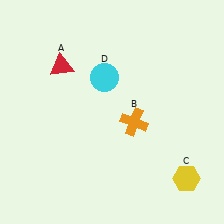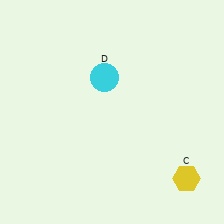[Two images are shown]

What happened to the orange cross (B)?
The orange cross (B) was removed in Image 2. It was in the bottom-right area of Image 1.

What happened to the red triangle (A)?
The red triangle (A) was removed in Image 2. It was in the top-left area of Image 1.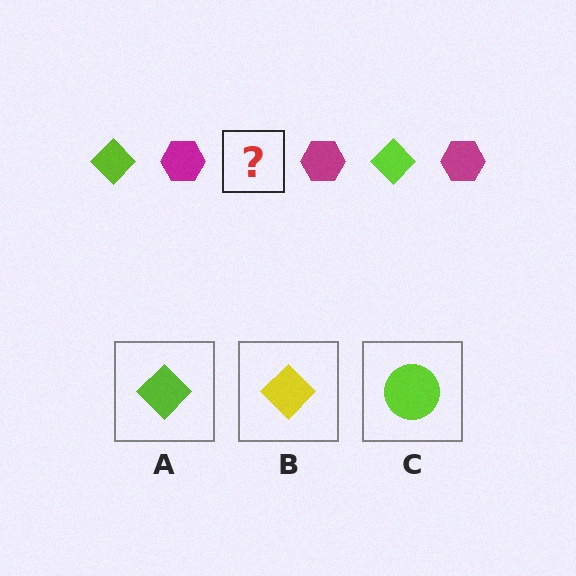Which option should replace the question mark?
Option A.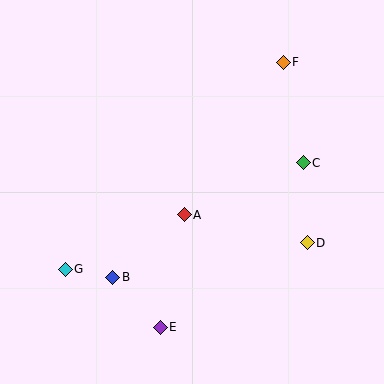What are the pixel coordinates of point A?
Point A is at (184, 215).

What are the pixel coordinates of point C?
Point C is at (303, 163).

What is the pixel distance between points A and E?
The distance between A and E is 115 pixels.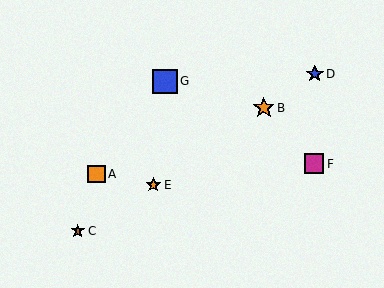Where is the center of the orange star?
The center of the orange star is at (264, 108).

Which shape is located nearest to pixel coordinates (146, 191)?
The orange star (labeled E) at (153, 185) is nearest to that location.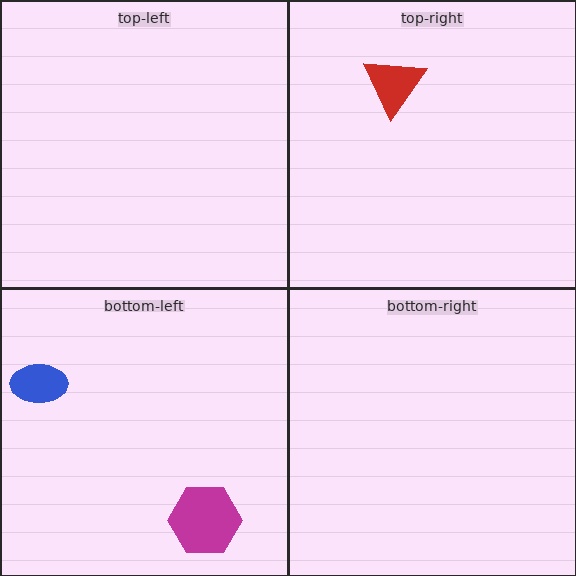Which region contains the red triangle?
The top-right region.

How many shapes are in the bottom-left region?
2.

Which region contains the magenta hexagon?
The bottom-left region.